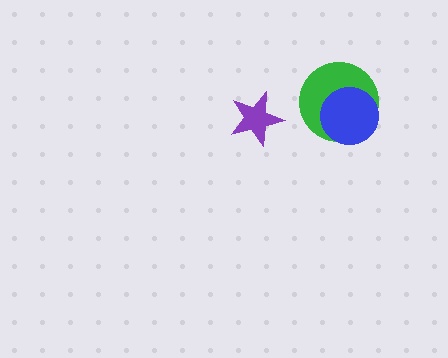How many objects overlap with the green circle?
1 object overlaps with the green circle.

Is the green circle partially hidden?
Yes, it is partially covered by another shape.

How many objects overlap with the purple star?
0 objects overlap with the purple star.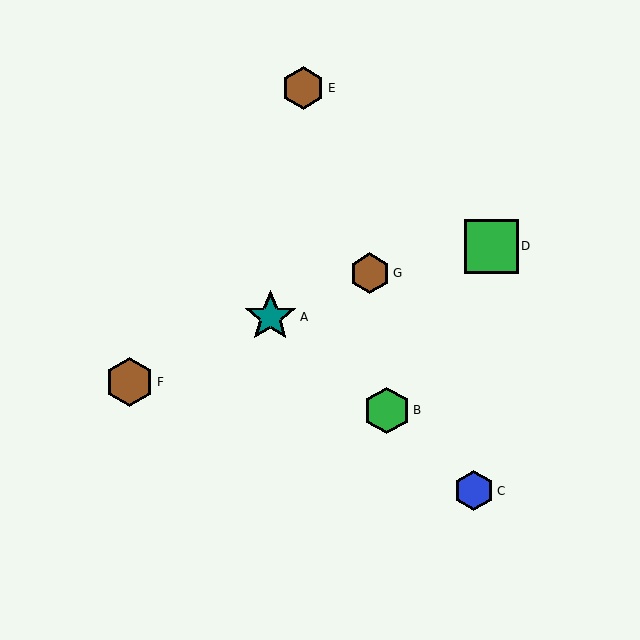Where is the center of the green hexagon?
The center of the green hexagon is at (387, 410).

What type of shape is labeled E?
Shape E is a brown hexagon.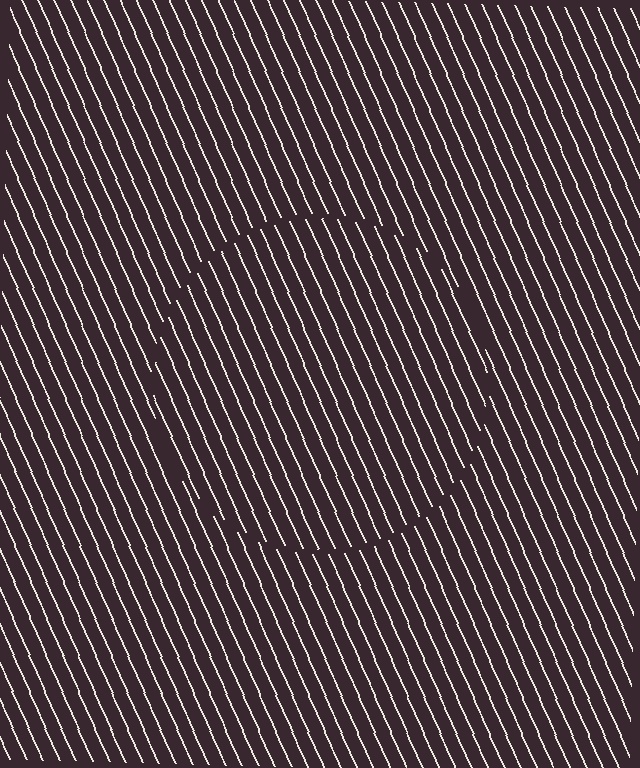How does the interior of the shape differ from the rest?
The interior of the shape contains the same grating, shifted by half a period — the contour is defined by the phase discontinuity where line-ends from the inner and outer gratings abut.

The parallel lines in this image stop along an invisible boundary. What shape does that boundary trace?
An illusory circle. The interior of the shape contains the same grating, shifted by half a period — the contour is defined by the phase discontinuity where line-ends from the inner and outer gratings abut.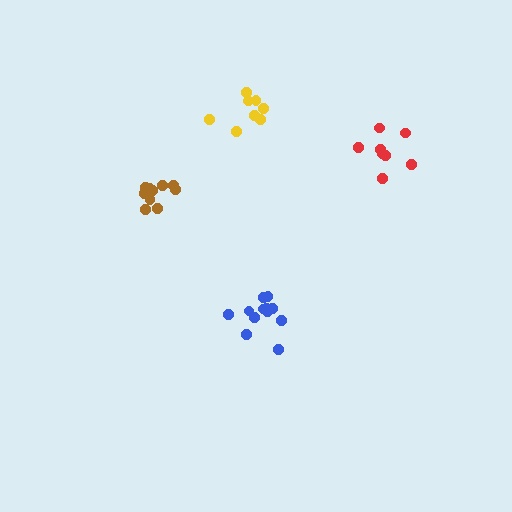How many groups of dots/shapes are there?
There are 4 groups.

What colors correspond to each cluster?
The clusters are colored: brown, blue, red, yellow.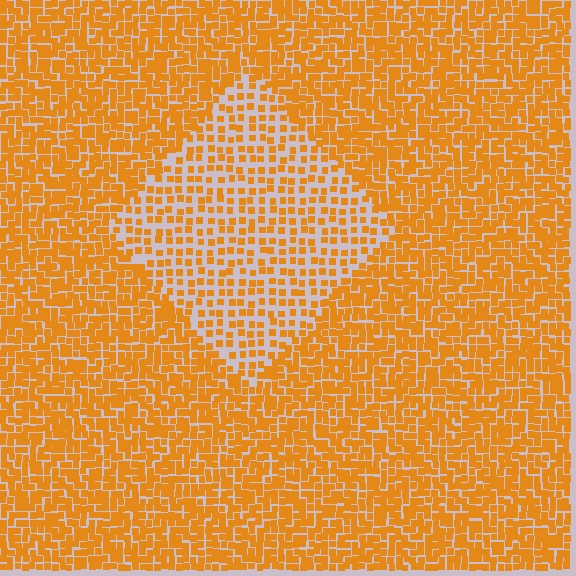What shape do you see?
I see a diamond.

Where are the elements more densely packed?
The elements are more densely packed outside the diamond boundary.